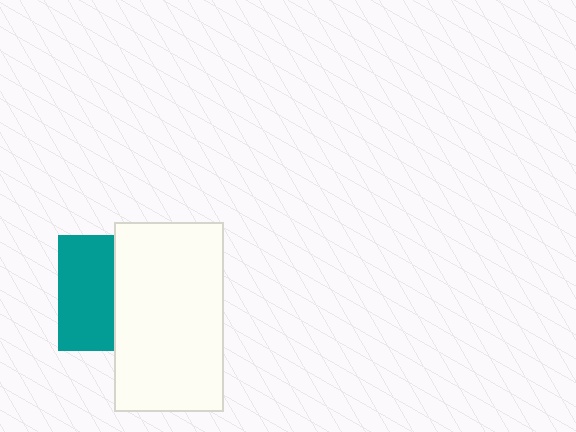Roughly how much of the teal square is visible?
About half of it is visible (roughly 48%).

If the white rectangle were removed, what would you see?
You would see the complete teal square.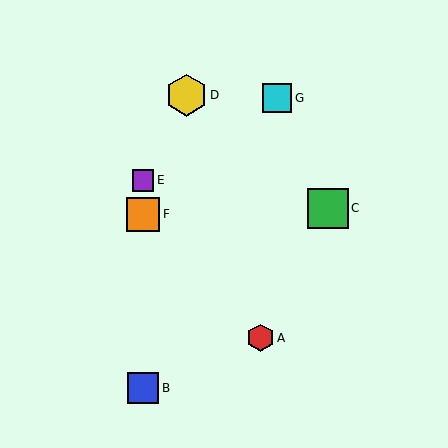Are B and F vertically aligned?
Yes, both are at x≈143.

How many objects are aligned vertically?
3 objects (B, E, F) are aligned vertically.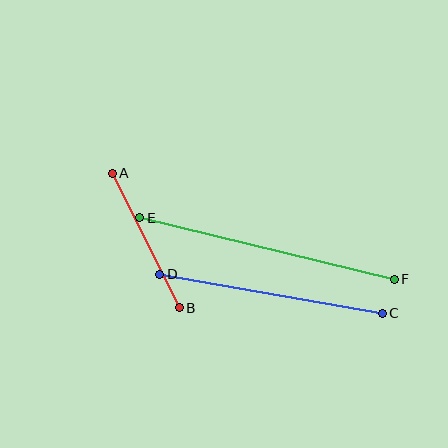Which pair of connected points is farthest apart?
Points E and F are farthest apart.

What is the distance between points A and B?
The distance is approximately 151 pixels.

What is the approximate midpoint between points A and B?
The midpoint is at approximately (146, 240) pixels.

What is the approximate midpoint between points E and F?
The midpoint is at approximately (267, 248) pixels.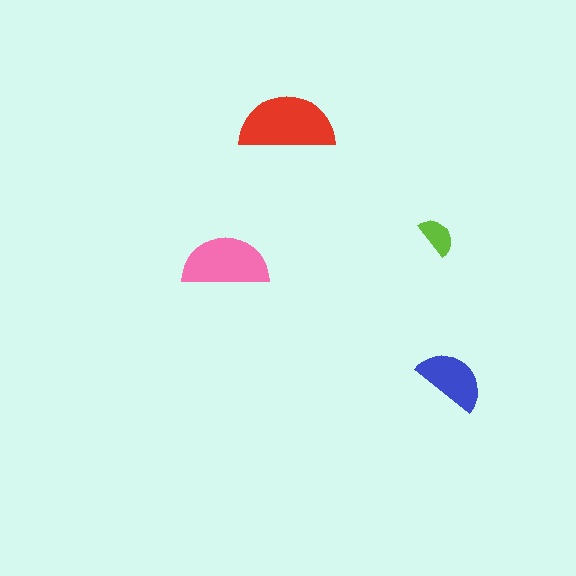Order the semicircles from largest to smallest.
the red one, the pink one, the blue one, the lime one.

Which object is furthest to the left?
The pink semicircle is leftmost.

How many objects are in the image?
There are 4 objects in the image.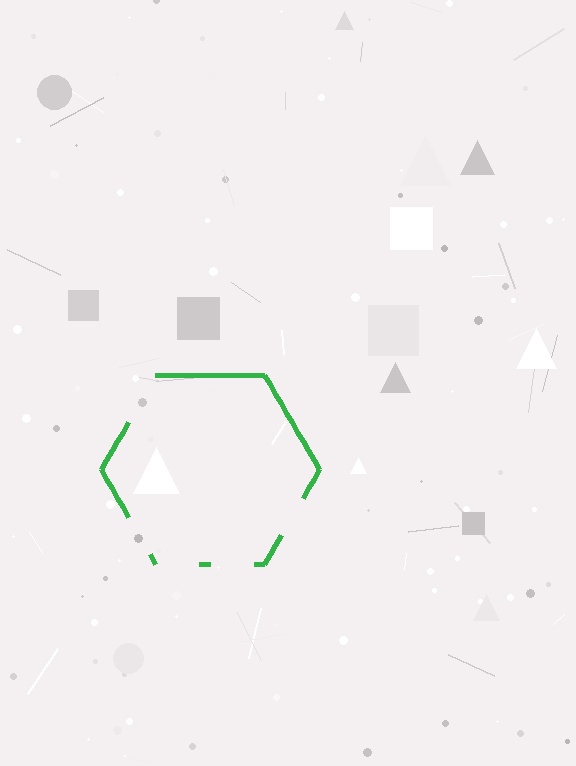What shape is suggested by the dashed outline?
The dashed outline suggests a hexagon.